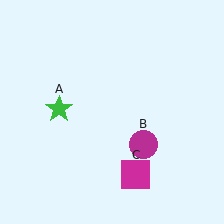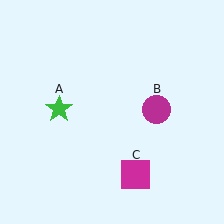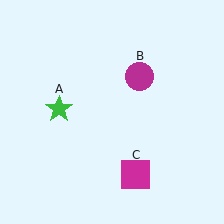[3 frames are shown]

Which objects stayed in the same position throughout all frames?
Green star (object A) and magenta square (object C) remained stationary.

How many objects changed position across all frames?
1 object changed position: magenta circle (object B).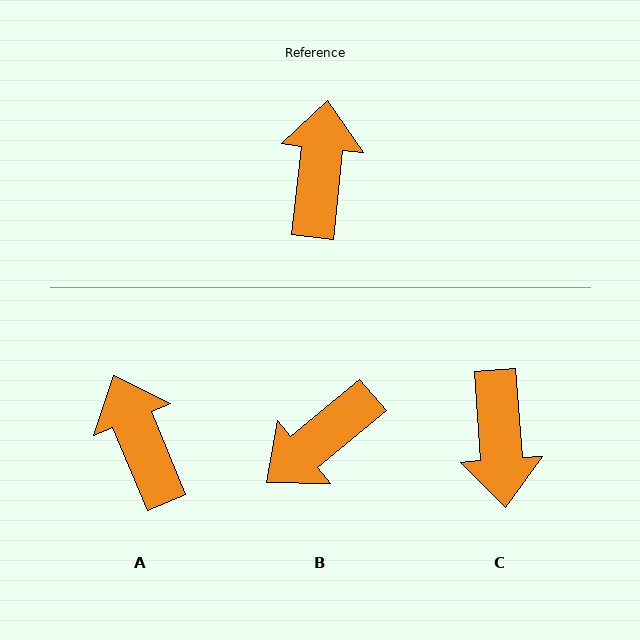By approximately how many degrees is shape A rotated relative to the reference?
Approximately 29 degrees counter-clockwise.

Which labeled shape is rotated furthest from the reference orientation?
C, about 170 degrees away.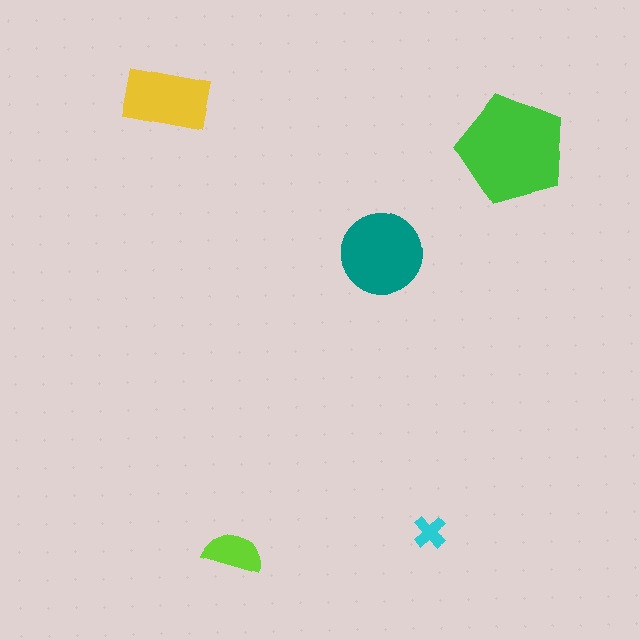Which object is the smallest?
The cyan cross.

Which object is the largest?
The green pentagon.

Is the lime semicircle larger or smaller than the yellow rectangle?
Smaller.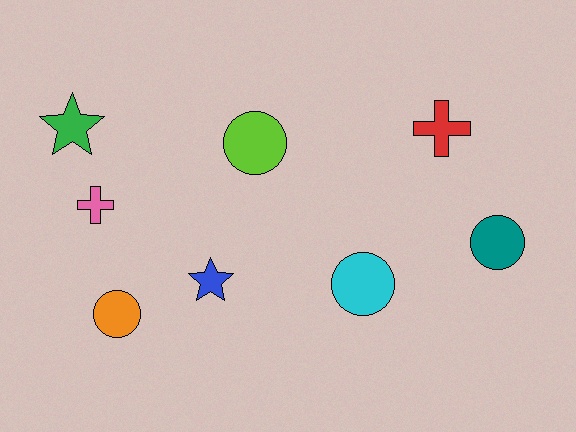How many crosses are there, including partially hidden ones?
There are 2 crosses.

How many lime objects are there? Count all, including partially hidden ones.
There is 1 lime object.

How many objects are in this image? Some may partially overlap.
There are 8 objects.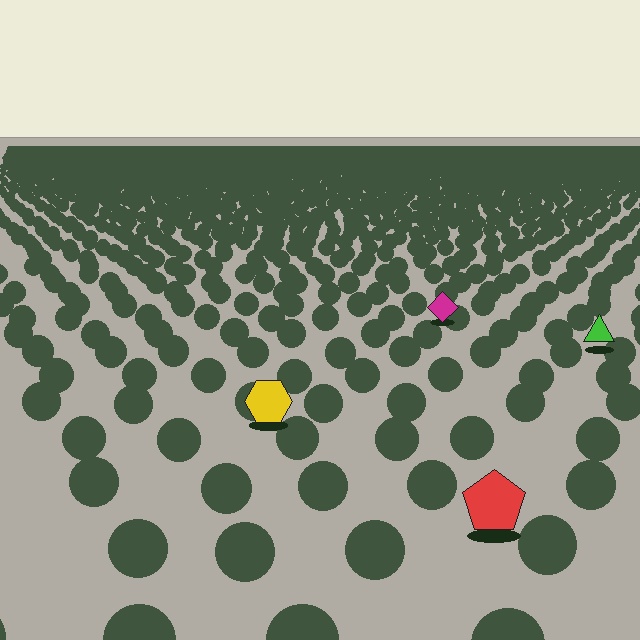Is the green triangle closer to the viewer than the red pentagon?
No. The red pentagon is closer — you can tell from the texture gradient: the ground texture is coarser near it.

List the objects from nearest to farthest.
From nearest to farthest: the red pentagon, the yellow hexagon, the green triangle, the magenta diamond.